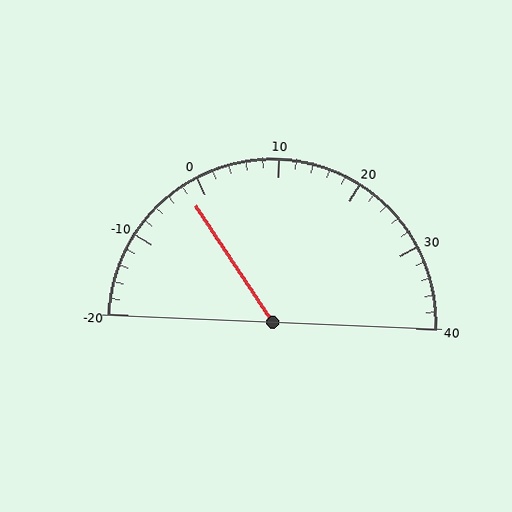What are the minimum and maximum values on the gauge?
The gauge ranges from -20 to 40.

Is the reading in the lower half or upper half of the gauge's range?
The reading is in the lower half of the range (-20 to 40).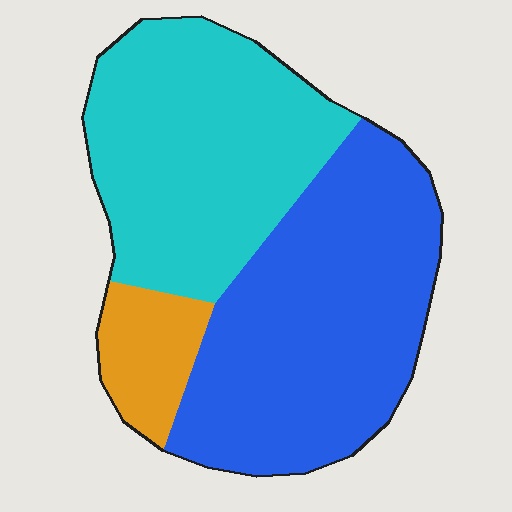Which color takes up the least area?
Orange, at roughly 10%.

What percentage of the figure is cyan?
Cyan takes up about two fifths (2/5) of the figure.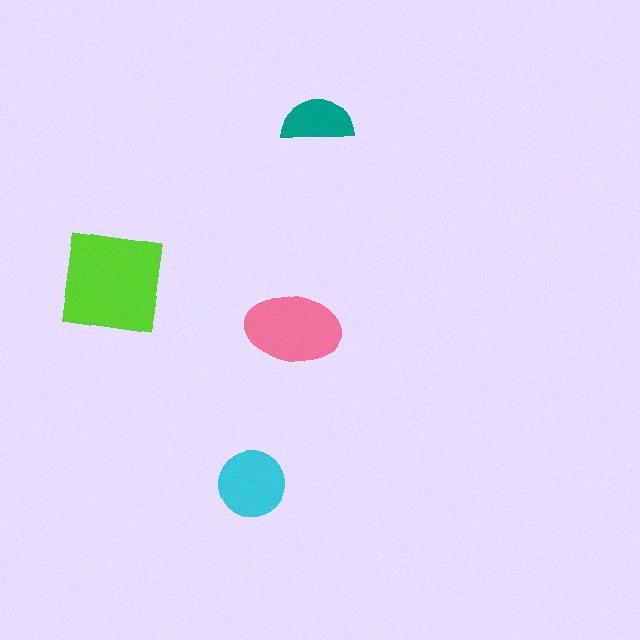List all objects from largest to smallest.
The lime square, the pink ellipse, the cyan circle, the teal semicircle.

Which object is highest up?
The teal semicircle is topmost.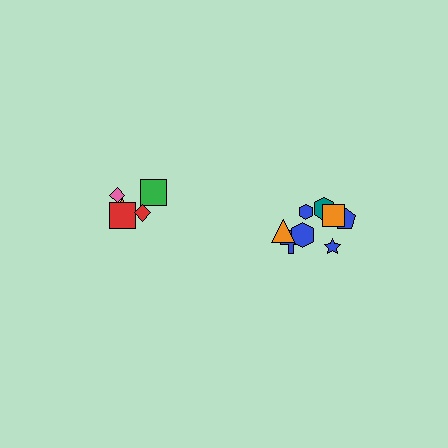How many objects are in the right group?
There are 8 objects.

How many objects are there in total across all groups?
There are 13 objects.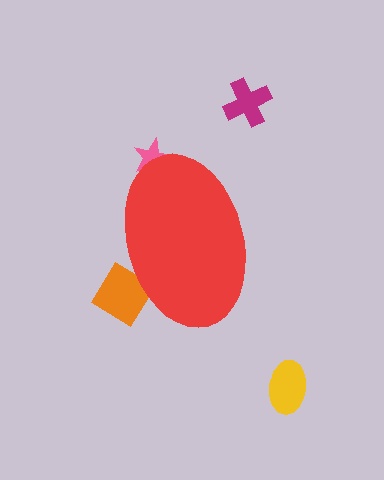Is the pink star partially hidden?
Yes, the pink star is partially hidden behind the red ellipse.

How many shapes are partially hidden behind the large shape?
2 shapes are partially hidden.